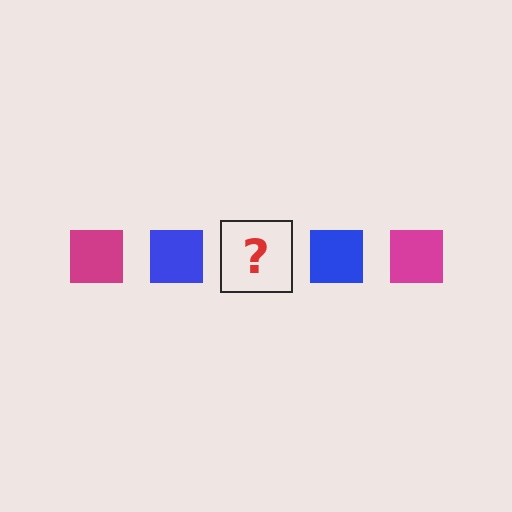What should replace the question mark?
The question mark should be replaced with a magenta square.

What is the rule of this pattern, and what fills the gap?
The rule is that the pattern cycles through magenta, blue squares. The gap should be filled with a magenta square.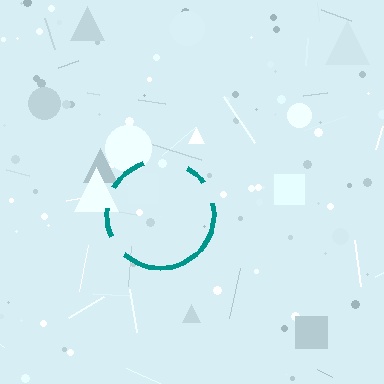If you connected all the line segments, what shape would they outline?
They would outline a circle.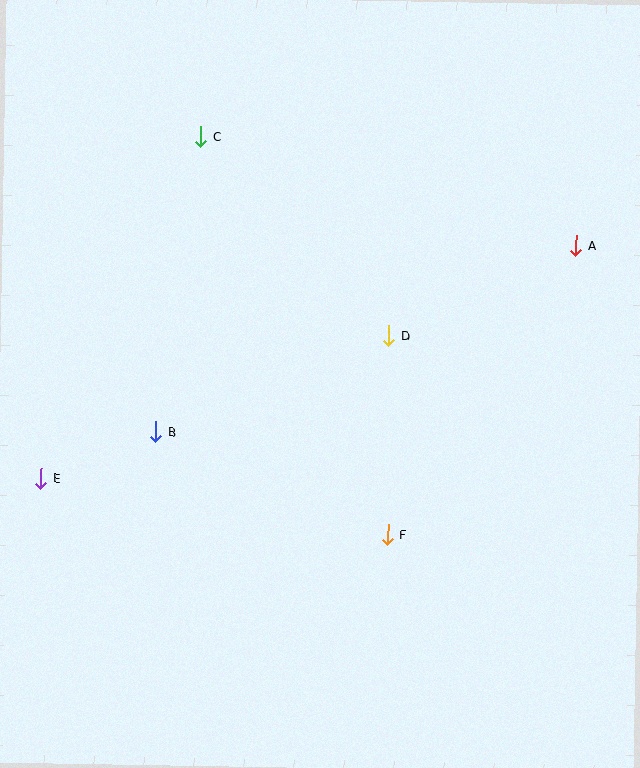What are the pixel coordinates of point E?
Point E is at (41, 478).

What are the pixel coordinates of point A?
Point A is at (576, 246).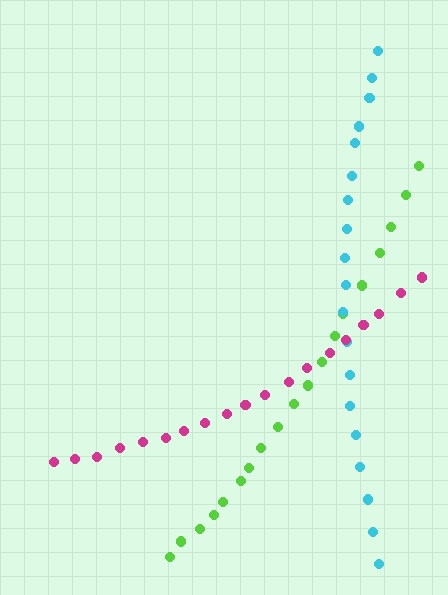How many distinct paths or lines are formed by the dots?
There are 3 distinct paths.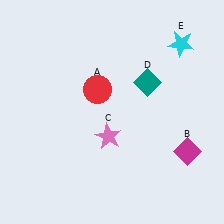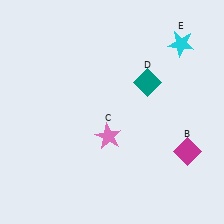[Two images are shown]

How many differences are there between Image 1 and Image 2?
There is 1 difference between the two images.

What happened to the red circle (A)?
The red circle (A) was removed in Image 2. It was in the top-left area of Image 1.